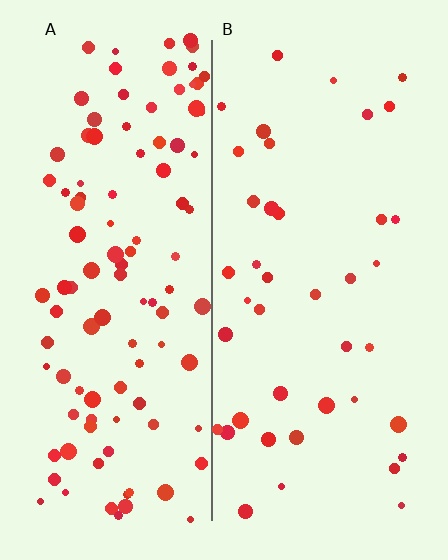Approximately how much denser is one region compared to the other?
Approximately 2.6× — region A over region B.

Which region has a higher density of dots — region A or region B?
A (the left).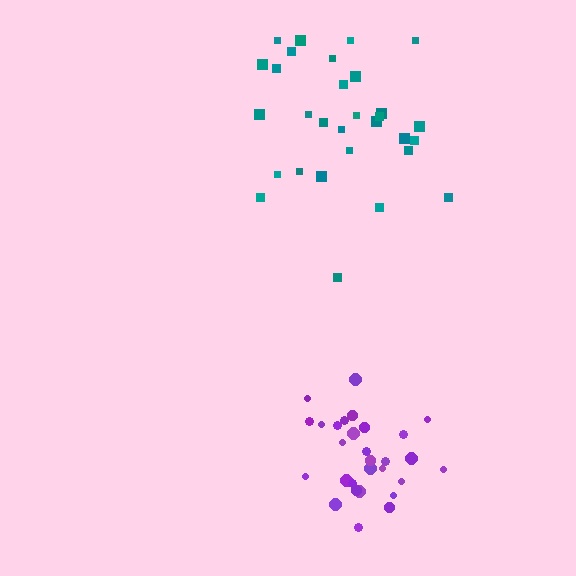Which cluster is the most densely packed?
Purple.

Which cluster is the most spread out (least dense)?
Teal.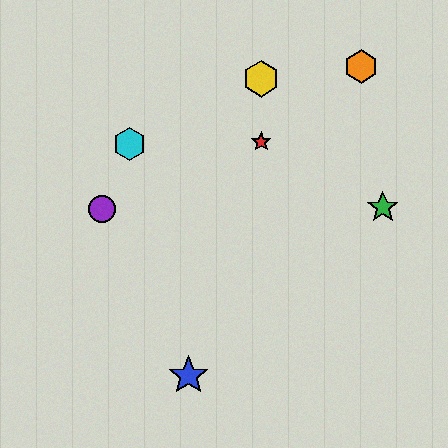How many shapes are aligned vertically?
2 shapes (the red star, the yellow hexagon) are aligned vertically.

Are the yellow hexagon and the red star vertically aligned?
Yes, both are at x≈261.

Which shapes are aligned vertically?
The red star, the yellow hexagon are aligned vertically.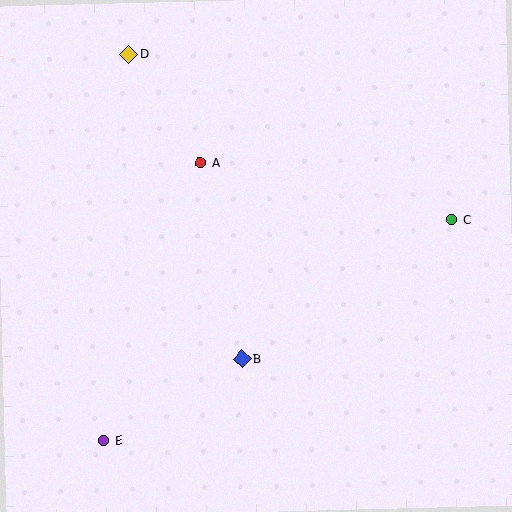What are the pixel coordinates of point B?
Point B is at (242, 359).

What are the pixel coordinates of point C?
Point C is at (452, 220).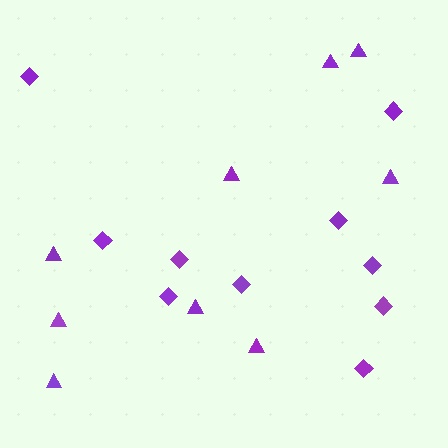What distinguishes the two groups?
There are 2 groups: one group of triangles (9) and one group of diamonds (10).